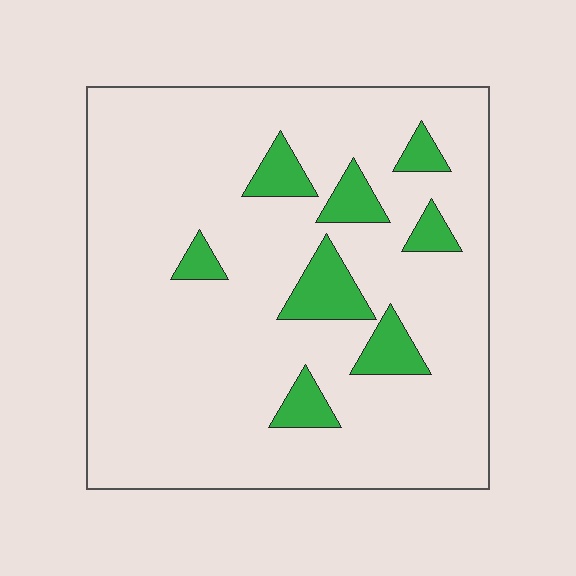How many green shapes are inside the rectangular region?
8.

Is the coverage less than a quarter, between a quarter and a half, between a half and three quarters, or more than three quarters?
Less than a quarter.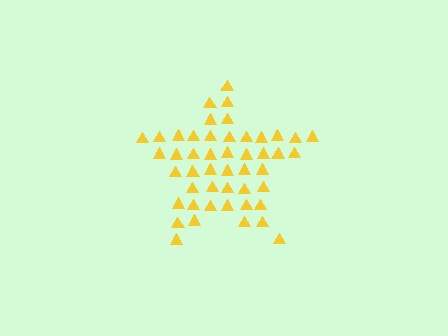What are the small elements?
The small elements are triangles.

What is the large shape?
The large shape is a star.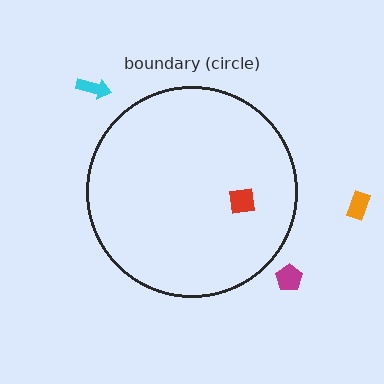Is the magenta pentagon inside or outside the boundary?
Outside.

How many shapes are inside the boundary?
1 inside, 3 outside.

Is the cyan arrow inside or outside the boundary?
Outside.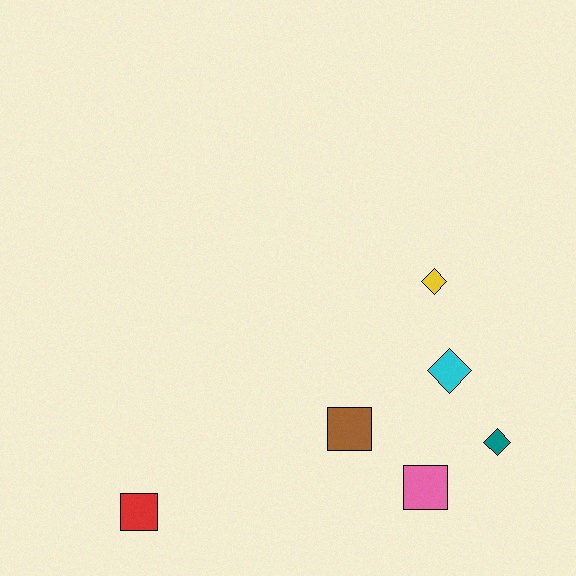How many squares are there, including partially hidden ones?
There are 3 squares.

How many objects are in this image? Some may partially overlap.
There are 6 objects.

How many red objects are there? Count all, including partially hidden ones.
There is 1 red object.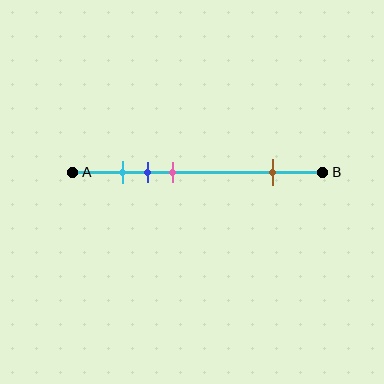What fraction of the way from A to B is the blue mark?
The blue mark is approximately 30% (0.3) of the way from A to B.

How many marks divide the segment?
There are 4 marks dividing the segment.